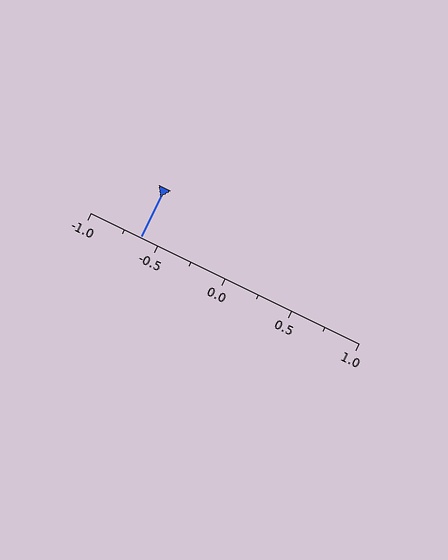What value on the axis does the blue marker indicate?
The marker indicates approximately -0.62.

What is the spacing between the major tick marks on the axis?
The major ticks are spaced 0.5 apart.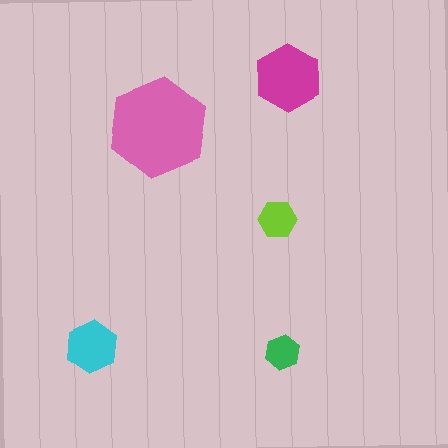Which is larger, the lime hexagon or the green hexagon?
The lime one.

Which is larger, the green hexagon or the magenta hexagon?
The magenta one.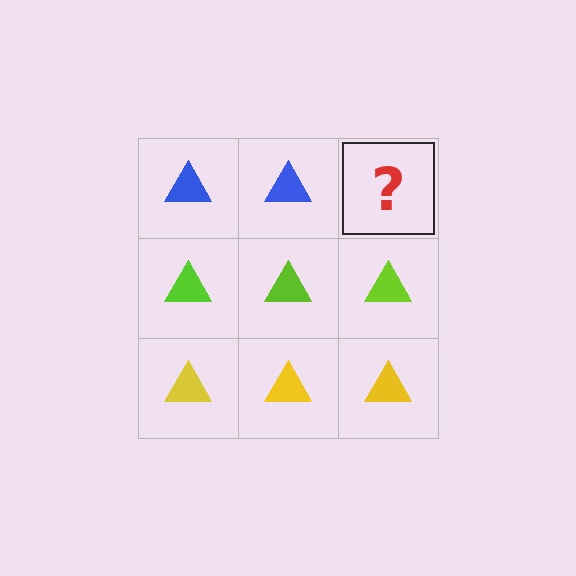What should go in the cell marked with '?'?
The missing cell should contain a blue triangle.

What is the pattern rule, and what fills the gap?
The rule is that each row has a consistent color. The gap should be filled with a blue triangle.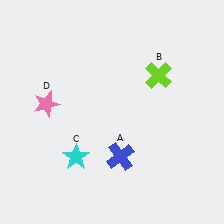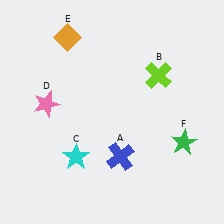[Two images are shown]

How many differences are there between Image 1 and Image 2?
There are 2 differences between the two images.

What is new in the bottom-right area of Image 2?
A green star (F) was added in the bottom-right area of Image 2.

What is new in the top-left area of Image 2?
An orange diamond (E) was added in the top-left area of Image 2.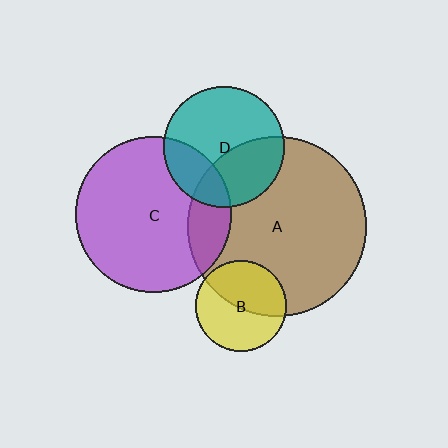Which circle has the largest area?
Circle A (brown).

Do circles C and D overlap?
Yes.